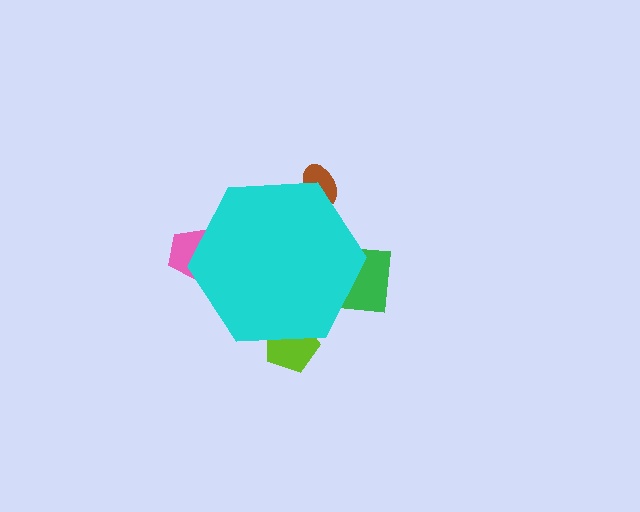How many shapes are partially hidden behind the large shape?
4 shapes are partially hidden.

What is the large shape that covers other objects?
A cyan hexagon.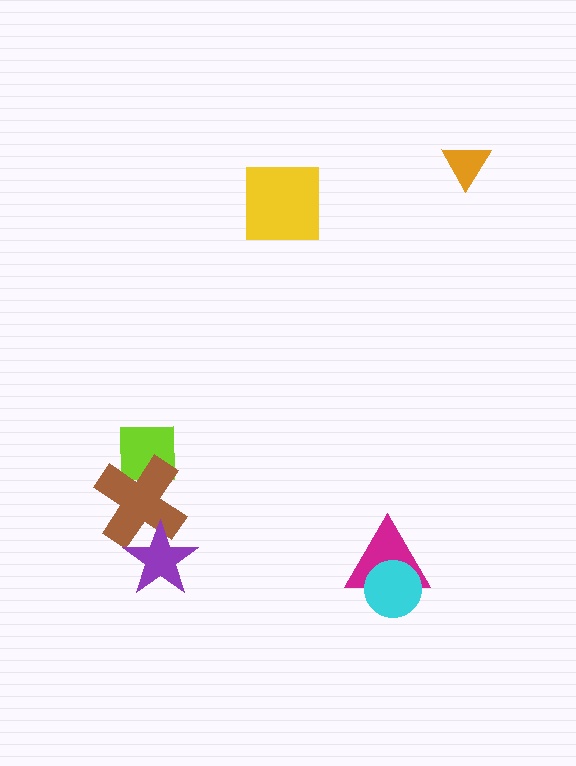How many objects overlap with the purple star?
1 object overlaps with the purple star.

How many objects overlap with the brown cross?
2 objects overlap with the brown cross.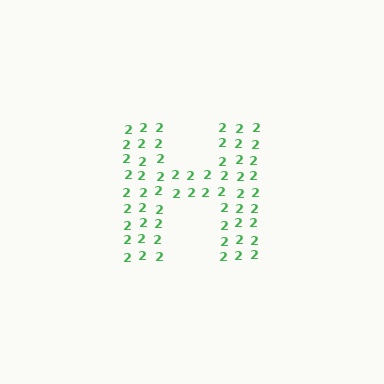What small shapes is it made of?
It is made of small digit 2's.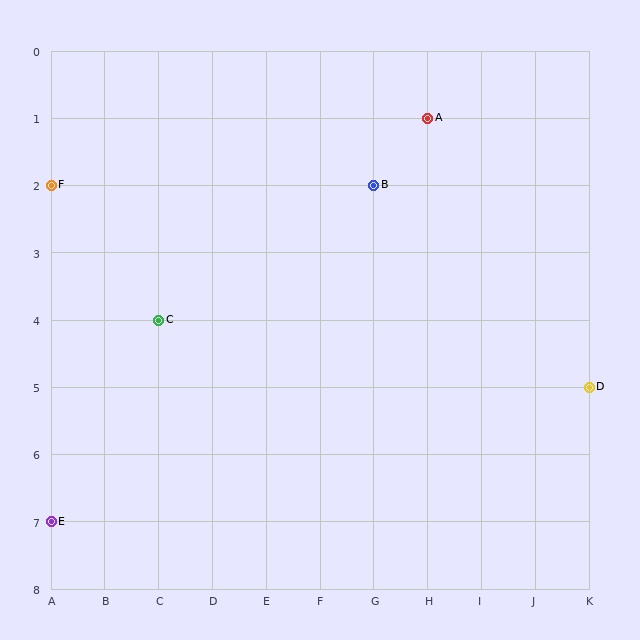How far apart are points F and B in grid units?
Points F and B are 6 columns apart.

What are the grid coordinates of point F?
Point F is at grid coordinates (A, 2).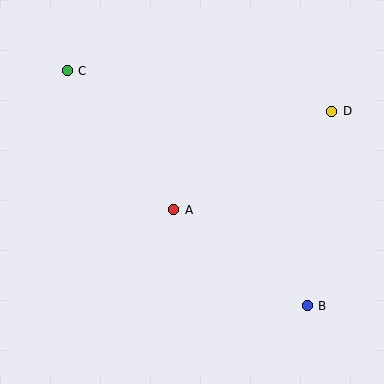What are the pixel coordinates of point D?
Point D is at (332, 111).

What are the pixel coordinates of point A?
Point A is at (174, 210).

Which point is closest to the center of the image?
Point A at (174, 210) is closest to the center.